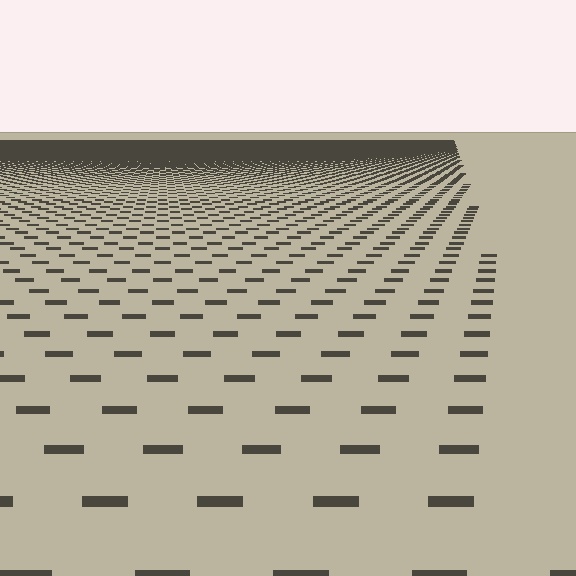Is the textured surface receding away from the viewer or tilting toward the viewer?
The surface is receding away from the viewer. Texture elements get smaller and denser toward the top.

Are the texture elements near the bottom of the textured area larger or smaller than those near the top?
Larger. Near the bottom, elements are closer to the viewer and appear at a bigger on-screen size.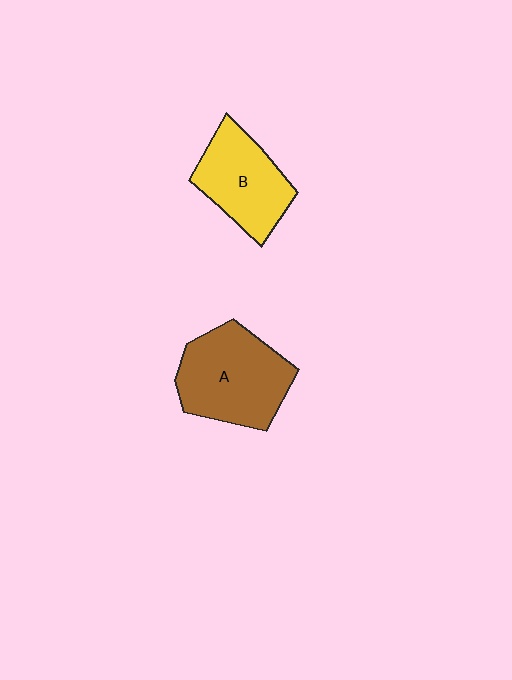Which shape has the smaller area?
Shape B (yellow).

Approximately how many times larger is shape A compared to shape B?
Approximately 1.3 times.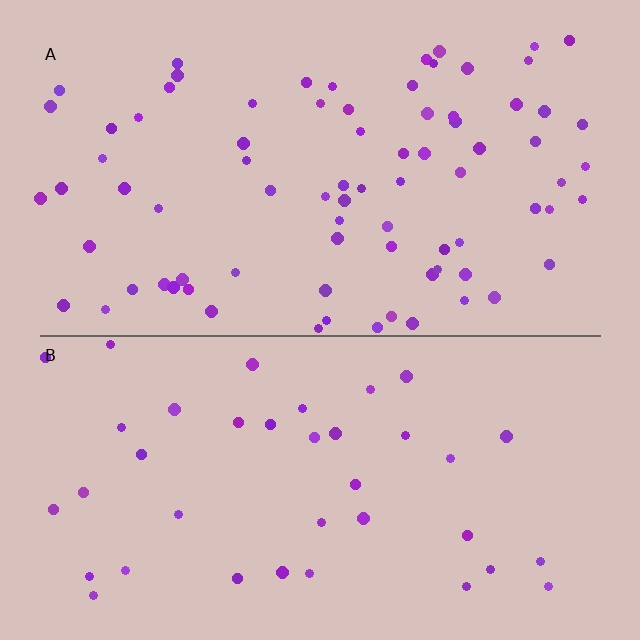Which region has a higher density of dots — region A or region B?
A (the top).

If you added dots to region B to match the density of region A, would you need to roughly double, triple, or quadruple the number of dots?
Approximately double.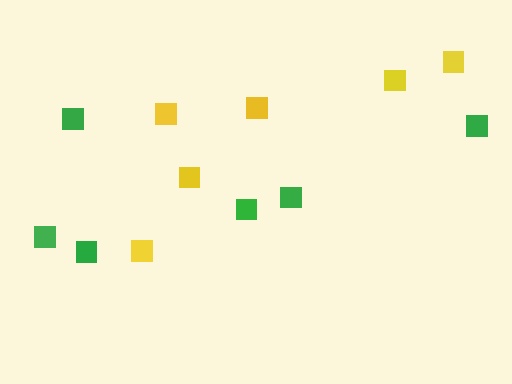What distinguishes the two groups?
There are 2 groups: one group of green squares (6) and one group of yellow squares (6).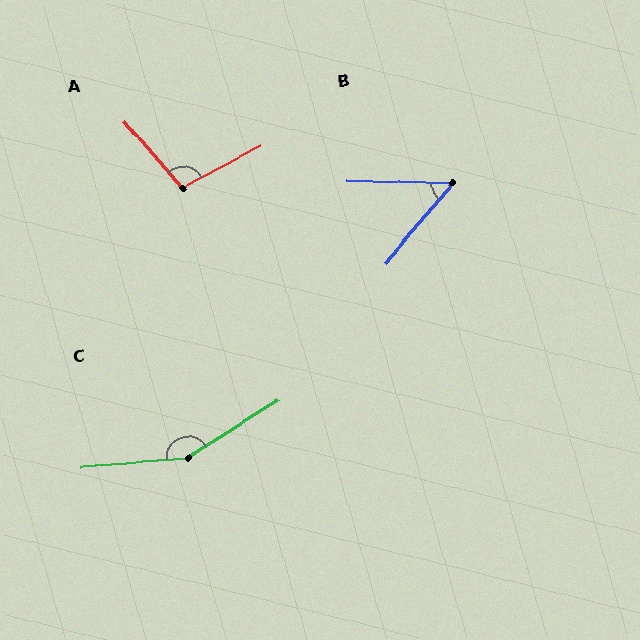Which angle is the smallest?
B, at approximately 51 degrees.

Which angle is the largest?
C, at approximately 153 degrees.